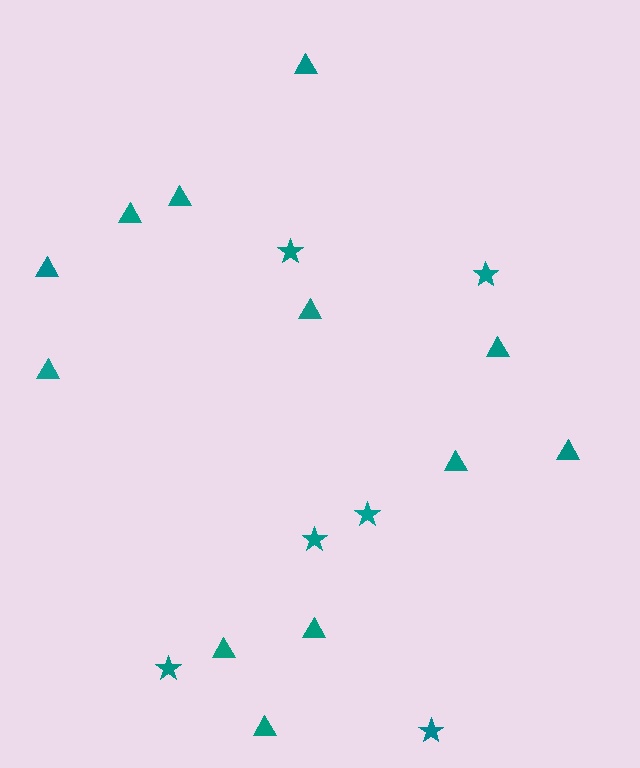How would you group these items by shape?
There are 2 groups: one group of stars (6) and one group of triangles (12).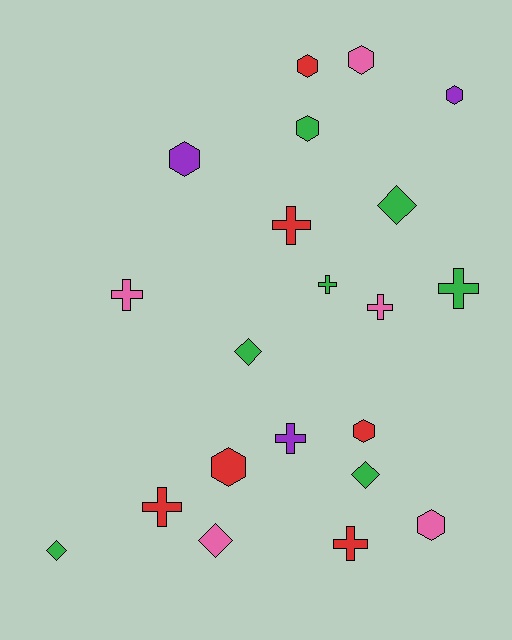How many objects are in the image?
There are 21 objects.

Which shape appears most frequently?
Hexagon, with 8 objects.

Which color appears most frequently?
Green, with 7 objects.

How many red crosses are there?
There are 3 red crosses.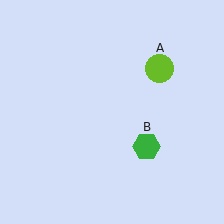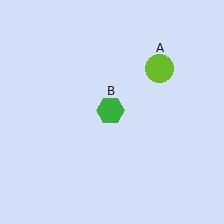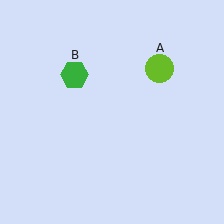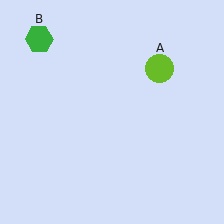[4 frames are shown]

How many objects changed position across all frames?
1 object changed position: green hexagon (object B).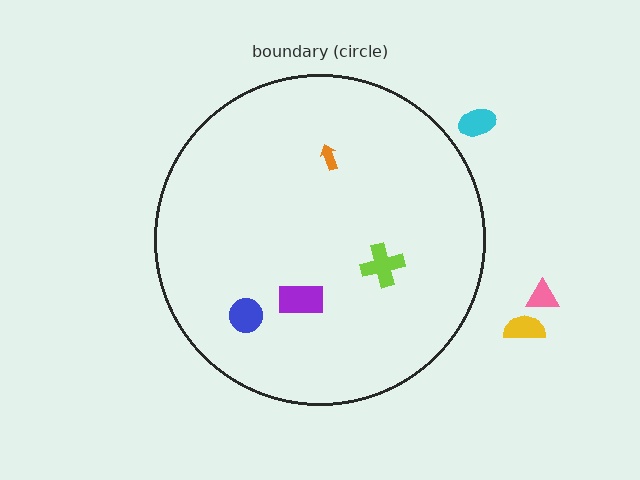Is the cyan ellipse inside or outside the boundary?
Outside.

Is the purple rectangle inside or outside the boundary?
Inside.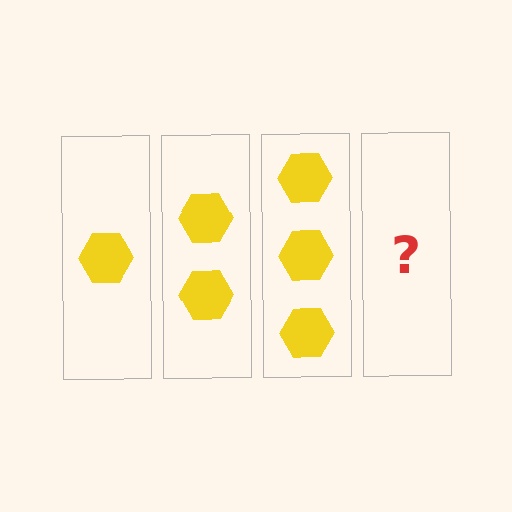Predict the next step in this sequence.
The next step is 4 hexagons.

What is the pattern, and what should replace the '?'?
The pattern is that each step adds one more hexagon. The '?' should be 4 hexagons.